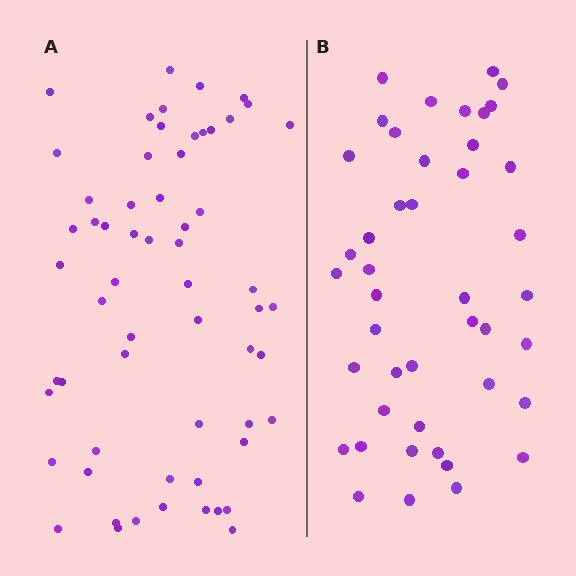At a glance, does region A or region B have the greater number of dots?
Region A (the left region) has more dots.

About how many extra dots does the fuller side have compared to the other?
Region A has approximately 15 more dots than region B.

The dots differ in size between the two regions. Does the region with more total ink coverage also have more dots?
No. Region B has more total ink coverage because its dots are larger, but region A actually contains more individual dots. Total area can be misleading — the number of items is what matters here.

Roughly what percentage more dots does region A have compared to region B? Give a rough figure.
About 35% more.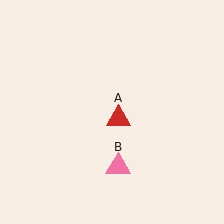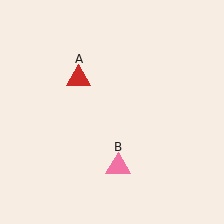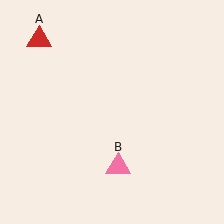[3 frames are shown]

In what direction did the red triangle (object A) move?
The red triangle (object A) moved up and to the left.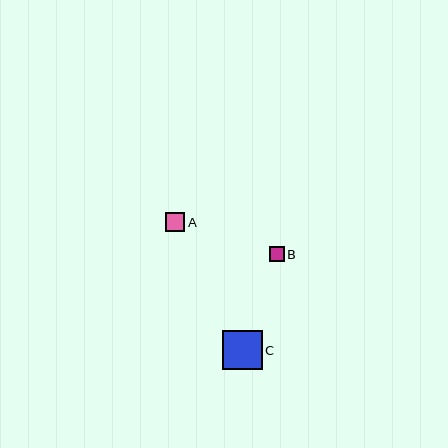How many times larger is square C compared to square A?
Square C is approximately 2.1 times the size of square A.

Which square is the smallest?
Square B is the smallest with a size of approximately 15 pixels.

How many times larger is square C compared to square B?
Square C is approximately 2.6 times the size of square B.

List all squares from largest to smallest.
From largest to smallest: C, A, B.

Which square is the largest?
Square C is the largest with a size of approximately 40 pixels.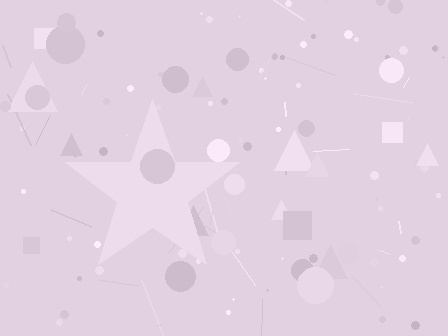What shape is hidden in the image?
A star is hidden in the image.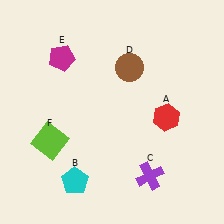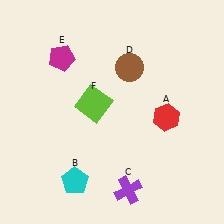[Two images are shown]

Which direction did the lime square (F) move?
The lime square (F) moved right.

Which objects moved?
The objects that moved are: the purple cross (C), the lime square (F).